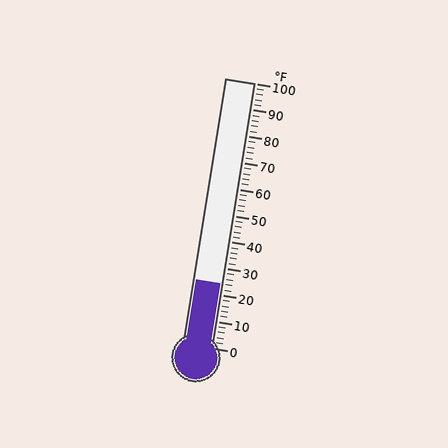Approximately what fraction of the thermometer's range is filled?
The thermometer is filled to approximately 25% of its range.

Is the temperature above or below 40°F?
The temperature is below 40°F.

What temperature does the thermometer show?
The thermometer shows approximately 24°F.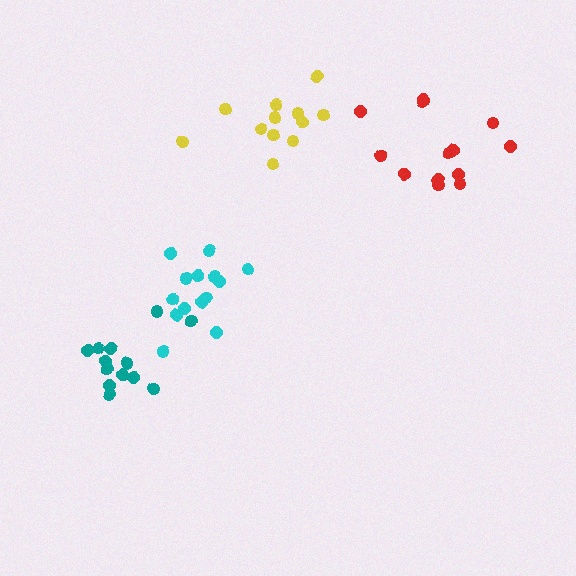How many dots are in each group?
Group 1: 13 dots, Group 2: 12 dots, Group 3: 15 dots, Group 4: 13 dots (53 total).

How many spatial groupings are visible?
There are 4 spatial groupings.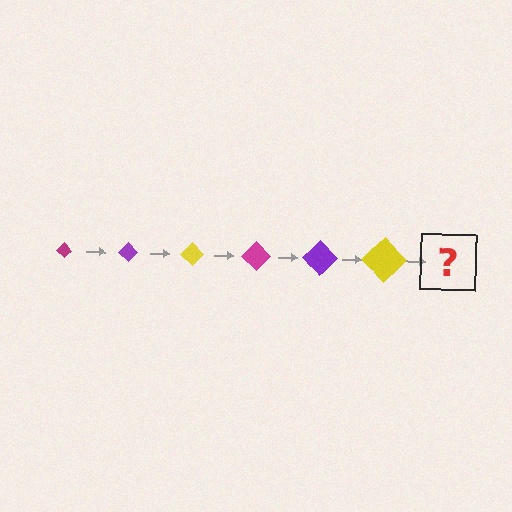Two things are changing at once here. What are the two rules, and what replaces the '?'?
The two rules are that the diamond grows larger each step and the color cycles through magenta, purple, and yellow. The '?' should be a magenta diamond, larger than the previous one.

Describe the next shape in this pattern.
It should be a magenta diamond, larger than the previous one.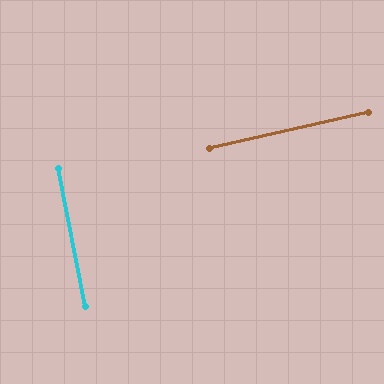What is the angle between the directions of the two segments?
Approximately 88 degrees.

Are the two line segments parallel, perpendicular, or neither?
Perpendicular — they meet at approximately 88°.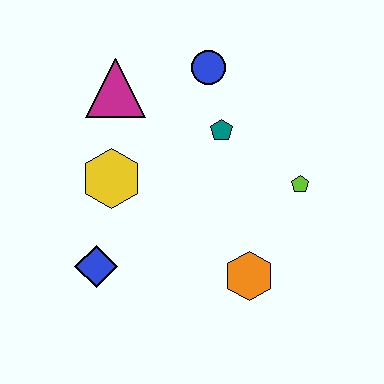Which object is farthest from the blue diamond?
The blue circle is farthest from the blue diamond.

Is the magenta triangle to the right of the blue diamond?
Yes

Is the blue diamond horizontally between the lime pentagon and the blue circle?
No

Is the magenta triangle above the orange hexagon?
Yes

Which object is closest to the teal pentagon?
The blue circle is closest to the teal pentagon.